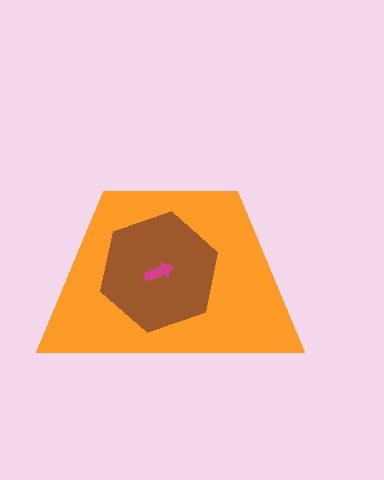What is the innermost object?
The magenta arrow.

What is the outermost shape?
The orange trapezoid.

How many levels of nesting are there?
3.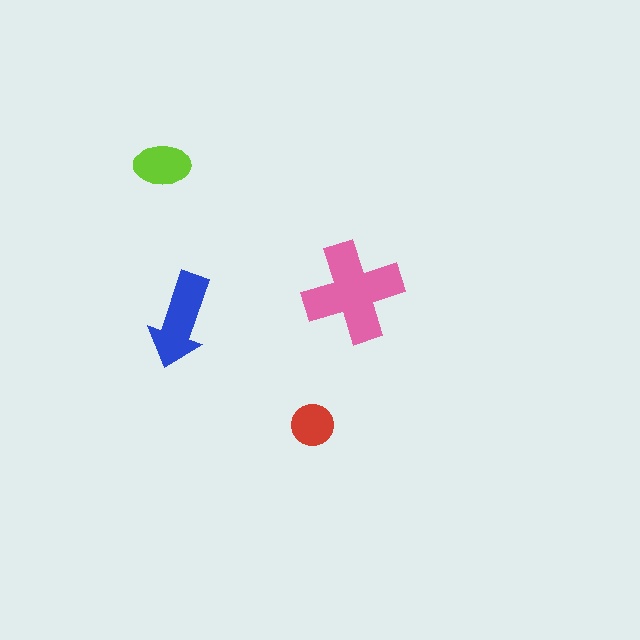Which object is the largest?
The pink cross.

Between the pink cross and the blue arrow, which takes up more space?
The pink cross.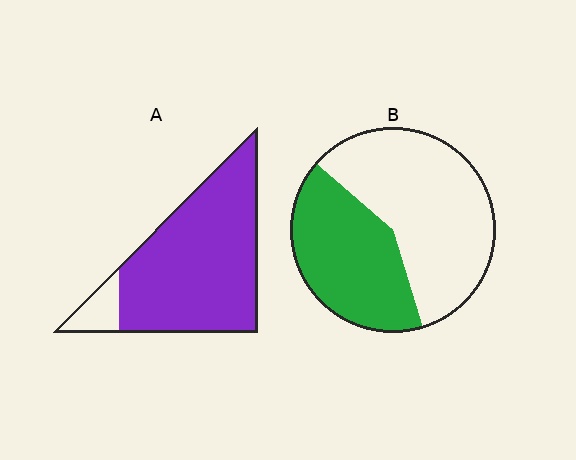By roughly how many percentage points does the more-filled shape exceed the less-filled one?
By roughly 50 percentage points (A over B).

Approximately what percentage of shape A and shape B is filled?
A is approximately 90% and B is approximately 40%.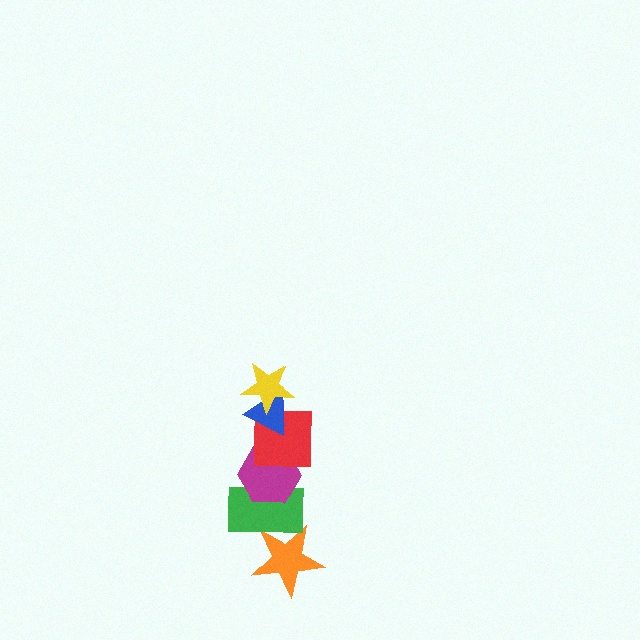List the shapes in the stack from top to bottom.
From top to bottom: the yellow star, the blue triangle, the red square, the magenta hexagon, the green rectangle, the orange star.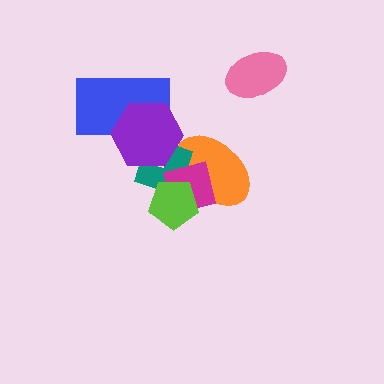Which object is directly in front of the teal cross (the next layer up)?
The magenta square is directly in front of the teal cross.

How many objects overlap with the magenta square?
3 objects overlap with the magenta square.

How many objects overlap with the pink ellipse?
0 objects overlap with the pink ellipse.